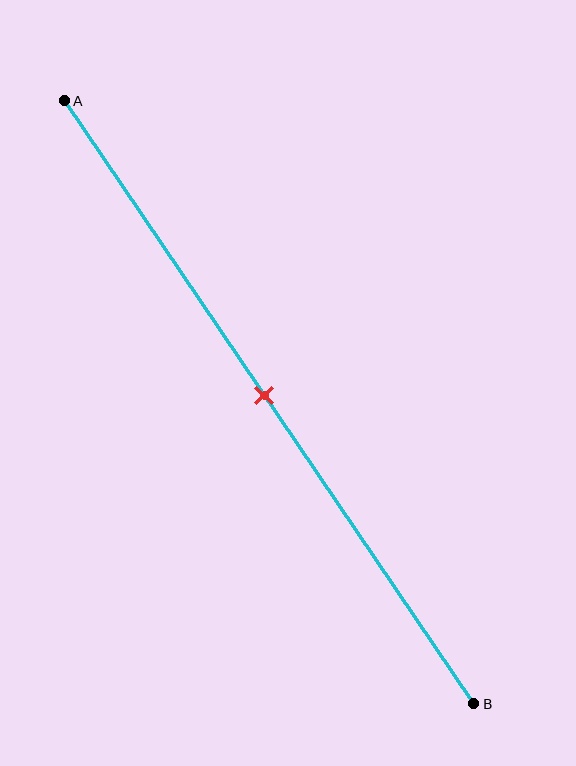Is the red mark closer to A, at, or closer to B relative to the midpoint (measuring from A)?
The red mark is approximately at the midpoint of segment AB.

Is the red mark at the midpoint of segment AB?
Yes, the mark is approximately at the midpoint.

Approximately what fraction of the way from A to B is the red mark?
The red mark is approximately 50% of the way from A to B.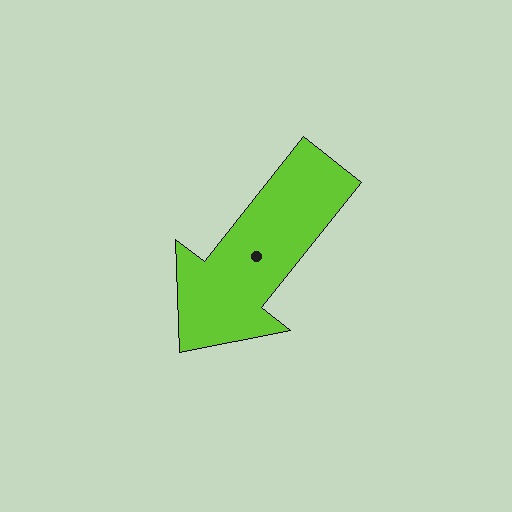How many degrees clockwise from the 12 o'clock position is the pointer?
Approximately 218 degrees.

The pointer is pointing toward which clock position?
Roughly 7 o'clock.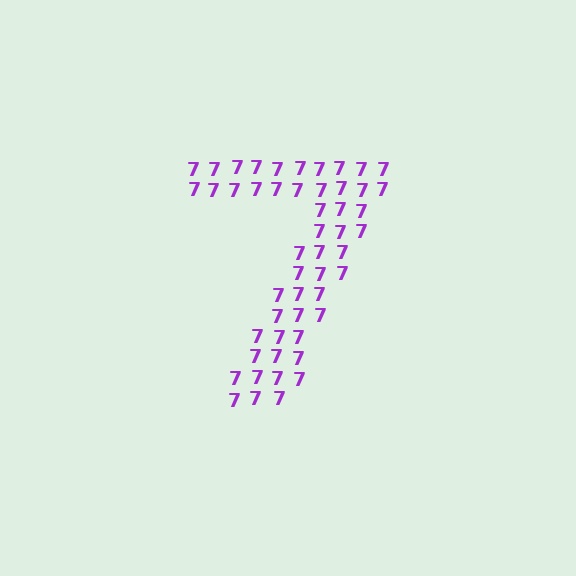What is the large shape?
The large shape is the digit 7.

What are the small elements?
The small elements are digit 7's.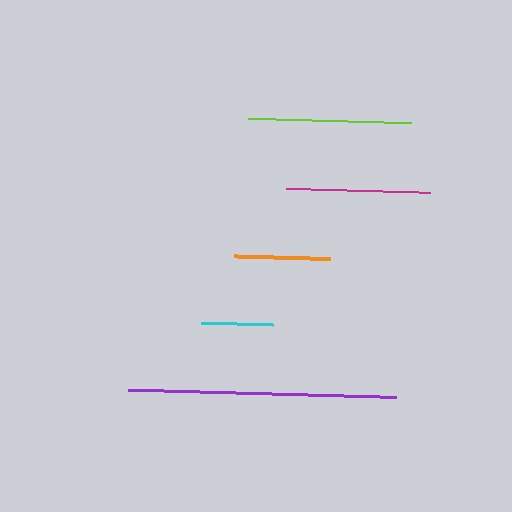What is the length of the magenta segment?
The magenta segment is approximately 143 pixels long.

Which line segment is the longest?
The purple line is the longest at approximately 268 pixels.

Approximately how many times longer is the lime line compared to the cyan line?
The lime line is approximately 2.3 times the length of the cyan line.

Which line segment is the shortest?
The cyan line is the shortest at approximately 72 pixels.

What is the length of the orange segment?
The orange segment is approximately 96 pixels long.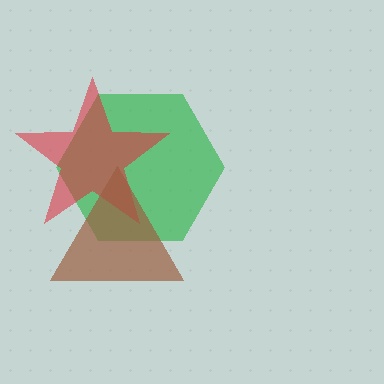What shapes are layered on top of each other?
The layered shapes are: a green hexagon, a red star, a brown triangle.